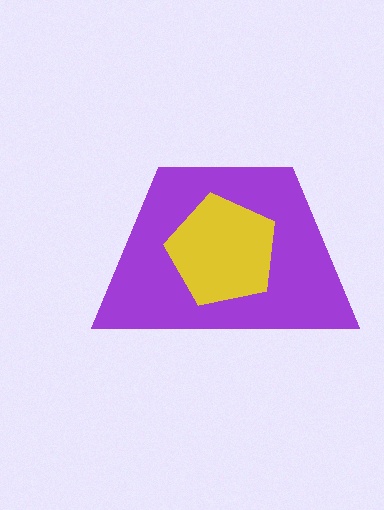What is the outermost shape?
The purple trapezoid.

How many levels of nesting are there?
2.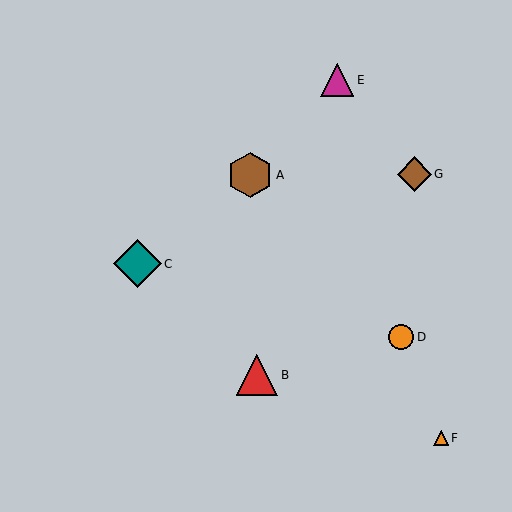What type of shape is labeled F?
Shape F is an orange triangle.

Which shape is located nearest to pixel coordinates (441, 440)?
The orange triangle (labeled F) at (441, 438) is nearest to that location.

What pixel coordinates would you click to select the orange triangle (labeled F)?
Click at (441, 438) to select the orange triangle F.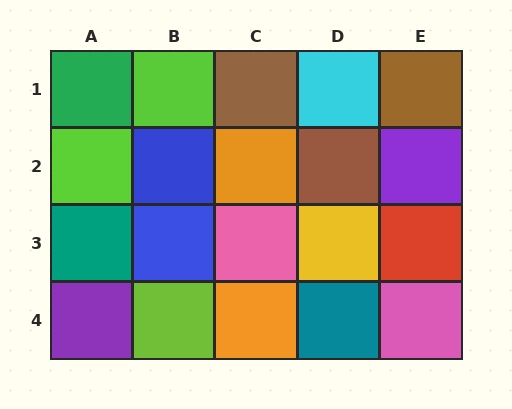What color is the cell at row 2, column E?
Purple.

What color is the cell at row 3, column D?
Yellow.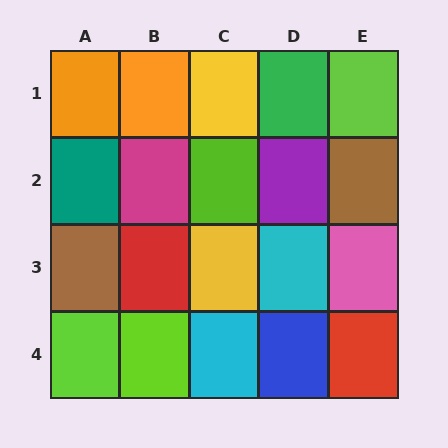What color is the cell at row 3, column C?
Yellow.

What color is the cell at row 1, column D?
Green.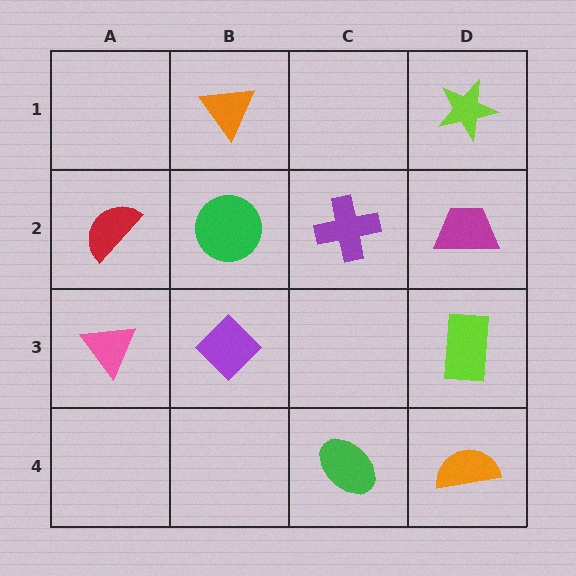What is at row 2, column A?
A red semicircle.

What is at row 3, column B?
A purple diamond.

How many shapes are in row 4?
2 shapes.